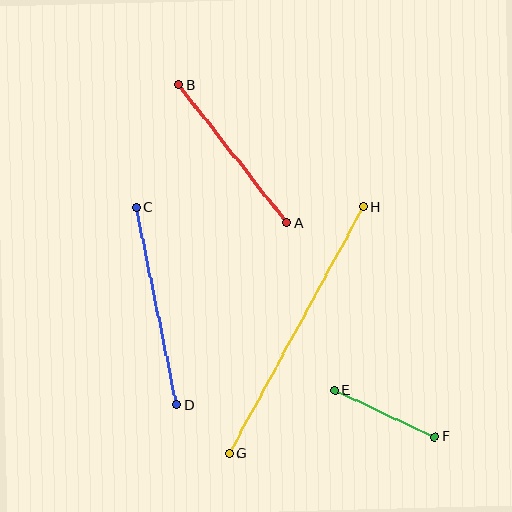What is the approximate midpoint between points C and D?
The midpoint is at approximately (156, 306) pixels.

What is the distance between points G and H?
The distance is approximately 281 pixels.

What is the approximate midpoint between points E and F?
The midpoint is at approximately (385, 414) pixels.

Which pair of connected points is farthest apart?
Points G and H are farthest apart.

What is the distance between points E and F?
The distance is approximately 110 pixels.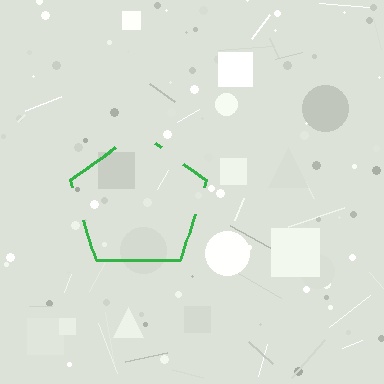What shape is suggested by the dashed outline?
The dashed outline suggests a pentagon.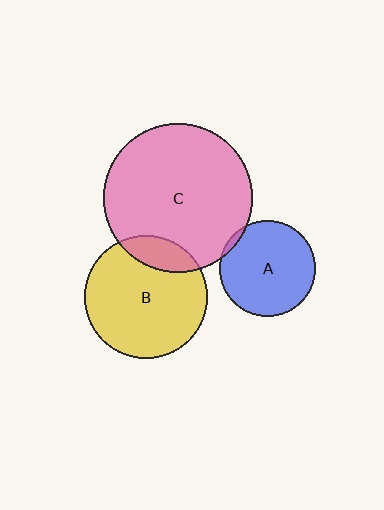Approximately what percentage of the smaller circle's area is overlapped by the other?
Approximately 5%.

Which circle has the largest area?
Circle C (pink).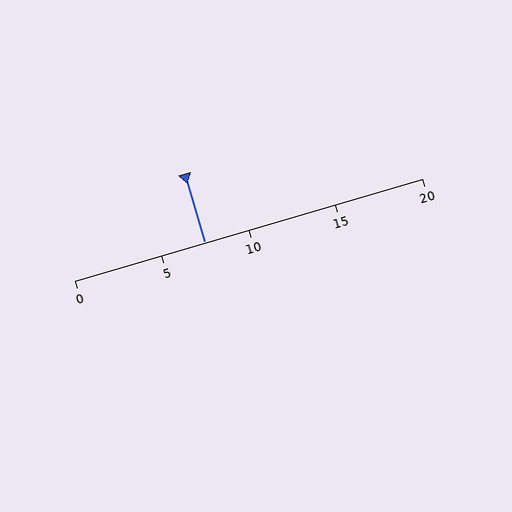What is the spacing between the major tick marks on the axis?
The major ticks are spaced 5 apart.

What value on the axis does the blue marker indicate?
The marker indicates approximately 7.5.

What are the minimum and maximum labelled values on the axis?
The axis runs from 0 to 20.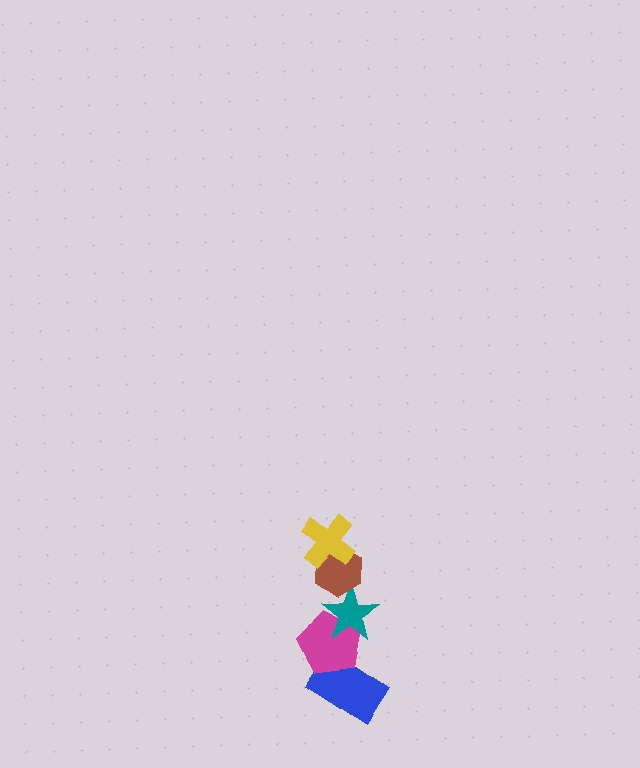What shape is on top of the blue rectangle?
The magenta pentagon is on top of the blue rectangle.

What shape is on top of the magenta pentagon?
The teal star is on top of the magenta pentagon.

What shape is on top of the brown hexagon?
The yellow cross is on top of the brown hexagon.